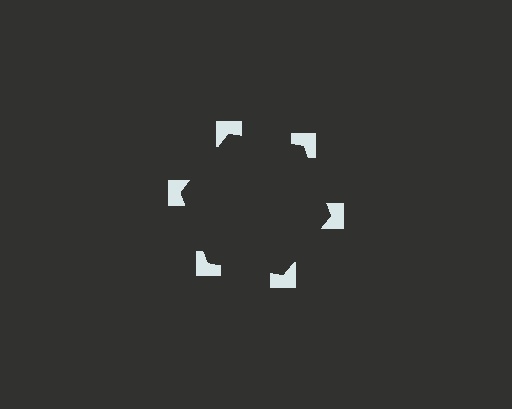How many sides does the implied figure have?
6 sides.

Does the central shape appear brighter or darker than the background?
It typically appears slightly darker than the background, even though no actual brightness change is drawn.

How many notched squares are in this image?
There are 6 — one at each vertex of the illusory hexagon.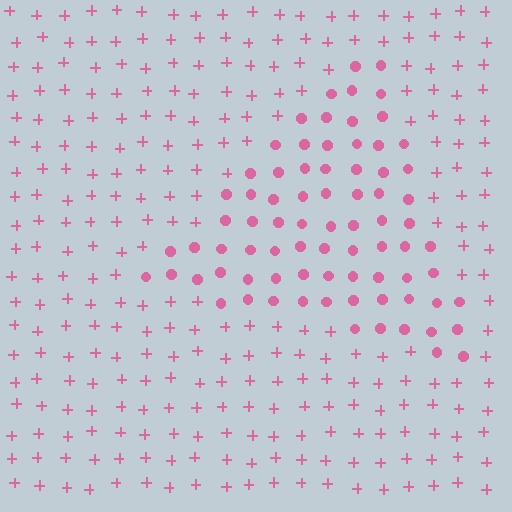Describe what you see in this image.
The image is filled with small pink elements arranged in a uniform grid. A triangle-shaped region contains circles, while the surrounding area contains plus signs. The boundary is defined purely by the change in element shape.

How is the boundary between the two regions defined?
The boundary is defined by a change in element shape: circles inside vs. plus signs outside. All elements share the same color and spacing.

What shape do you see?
I see a triangle.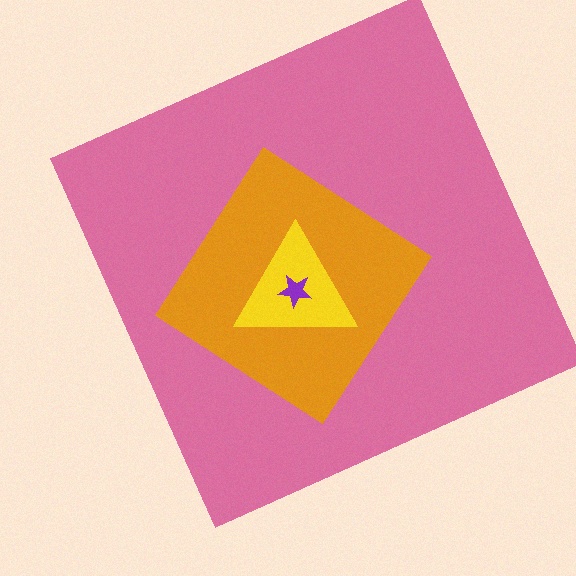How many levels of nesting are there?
4.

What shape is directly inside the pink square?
The orange diamond.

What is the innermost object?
The purple star.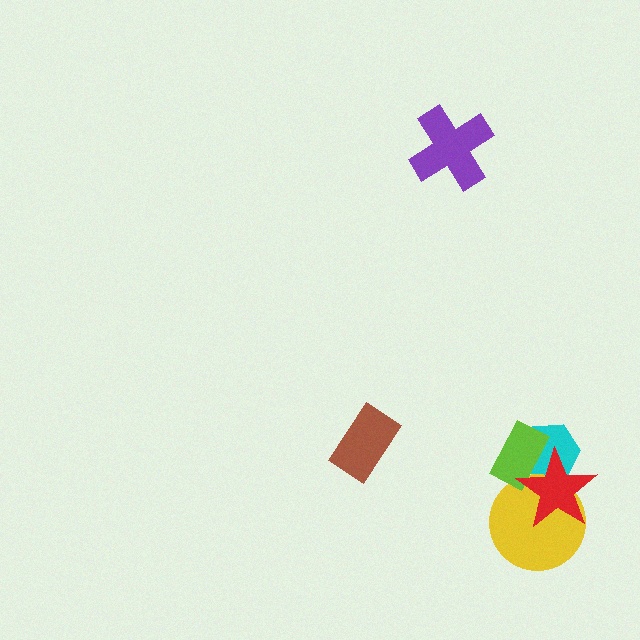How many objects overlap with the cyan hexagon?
3 objects overlap with the cyan hexagon.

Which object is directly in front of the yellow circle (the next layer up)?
The lime rectangle is directly in front of the yellow circle.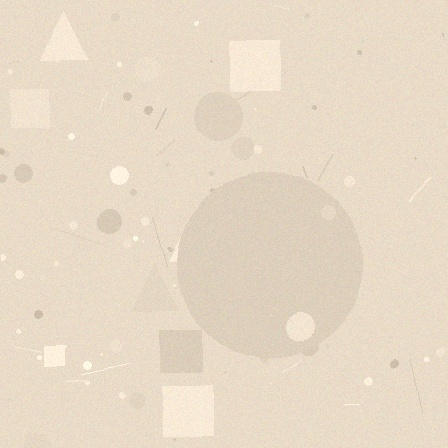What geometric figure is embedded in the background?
A circle is embedded in the background.